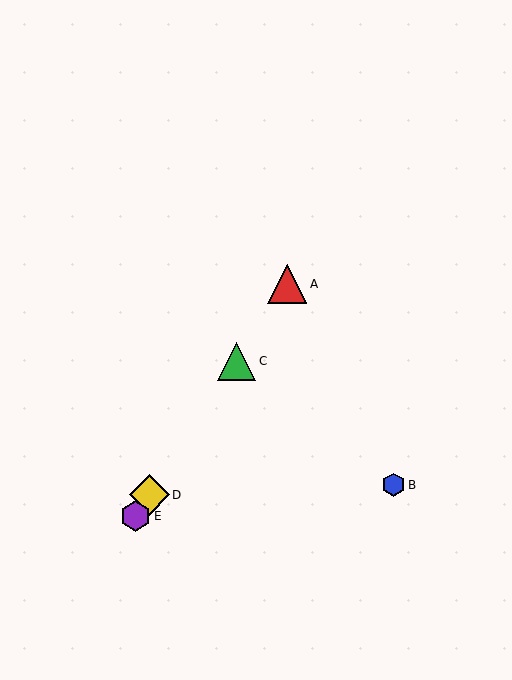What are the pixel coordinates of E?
Object E is at (135, 516).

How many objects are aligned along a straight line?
4 objects (A, C, D, E) are aligned along a straight line.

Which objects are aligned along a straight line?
Objects A, C, D, E are aligned along a straight line.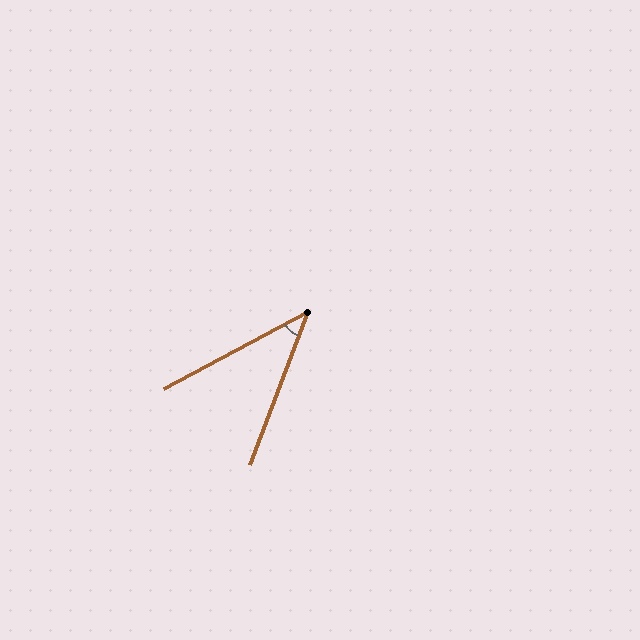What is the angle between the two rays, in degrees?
Approximately 41 degrees.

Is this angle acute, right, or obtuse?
It is acute.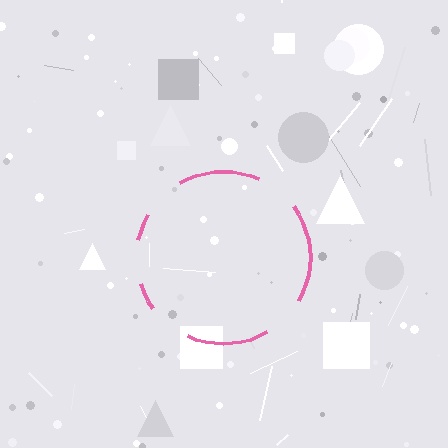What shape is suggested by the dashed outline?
The dashed outline suggests a circle.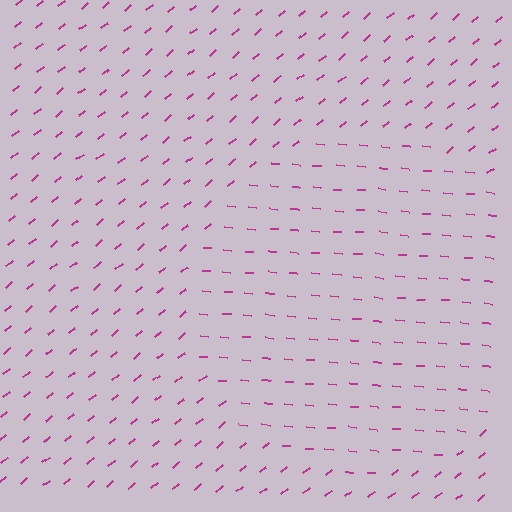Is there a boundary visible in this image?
Yes, there is a texture boundary formed by a change in line orientation.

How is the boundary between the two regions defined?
The boundary is defined purely by a change in line orientation (approximately 45 degrees difference). All lines are the same color and thickness.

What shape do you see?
I see a circle.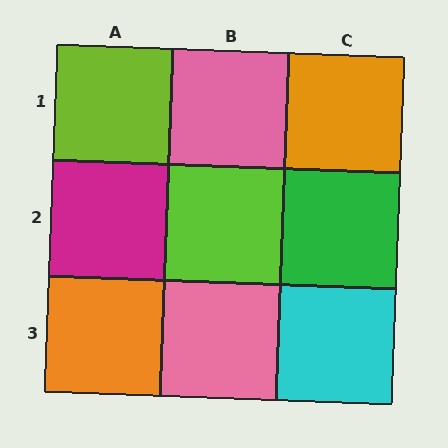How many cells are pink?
2 cells are pink.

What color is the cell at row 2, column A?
Magenta.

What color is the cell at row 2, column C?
Green.